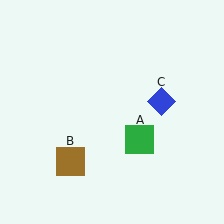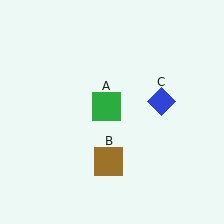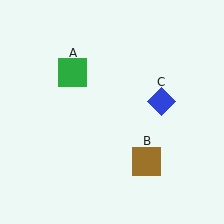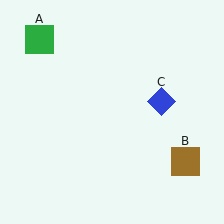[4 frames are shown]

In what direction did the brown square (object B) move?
The brown square (object B) moved right.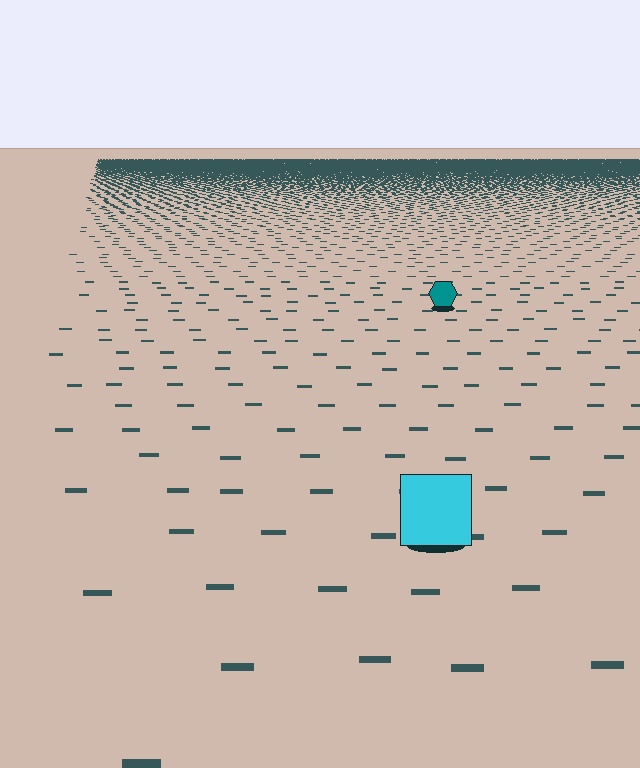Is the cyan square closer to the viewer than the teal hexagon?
Yes. The cyan square is closer — you can tell from the texture gradient: the ground texture is coarser near it.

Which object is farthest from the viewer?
The teal hexagon is farthest from the viewer. It appears smaller and the ground texture around it is denser.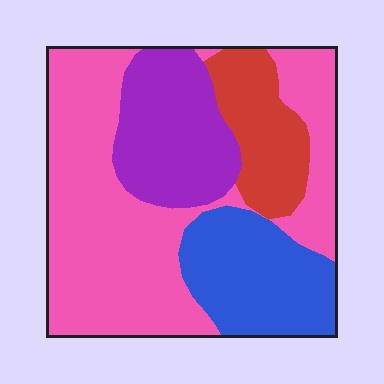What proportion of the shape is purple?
Purple covers about 20% of the shape.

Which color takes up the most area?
Pink, at roughly 50%.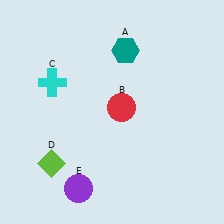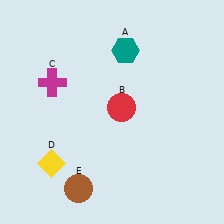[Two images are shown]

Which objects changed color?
C changed from cyan to magenta. D changed from lime to yellow. E changed from purple to brown.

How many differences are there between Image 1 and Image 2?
There are 3 differences between the two images.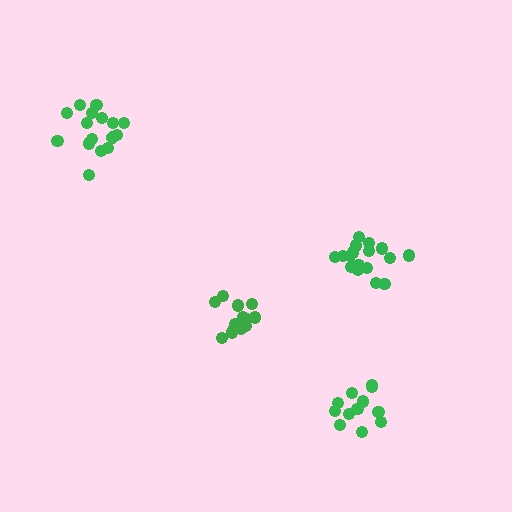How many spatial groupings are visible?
There are 4 spatial groupings.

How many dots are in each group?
Group 1: 14 dots, Group 2: 17 dots, Group 3: 16 dots, Group 4: 12 dots (59 total).